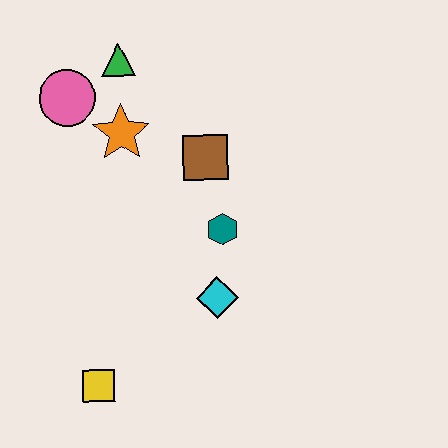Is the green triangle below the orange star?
No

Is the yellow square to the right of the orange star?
No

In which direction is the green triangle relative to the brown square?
The green triangle is above the brown square.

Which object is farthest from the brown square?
The yellow square is farthest from the brown square.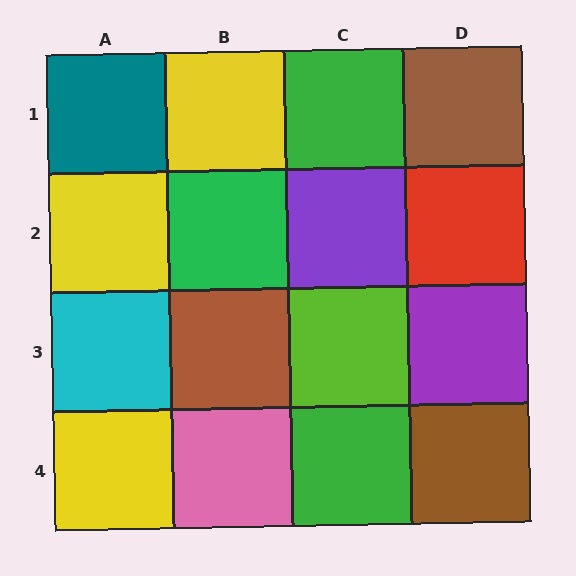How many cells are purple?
2 cells are purple.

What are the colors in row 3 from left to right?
Cyan, brown, lime, purple.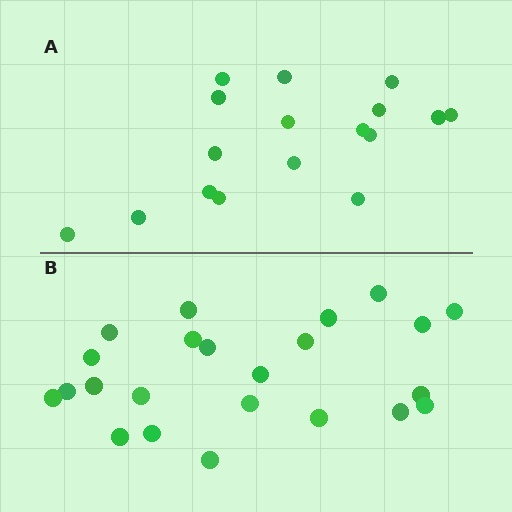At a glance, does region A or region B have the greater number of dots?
Region B (the bottom region) has more dots.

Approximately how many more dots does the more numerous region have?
Region B has about 6 more dots than region A.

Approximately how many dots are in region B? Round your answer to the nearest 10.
About 20 dots. (The exact count is 23, which rounds to 20.)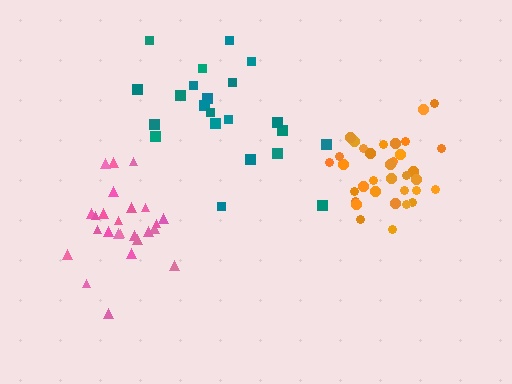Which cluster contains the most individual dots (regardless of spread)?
Orange (34).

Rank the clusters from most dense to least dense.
orange, pink, teal.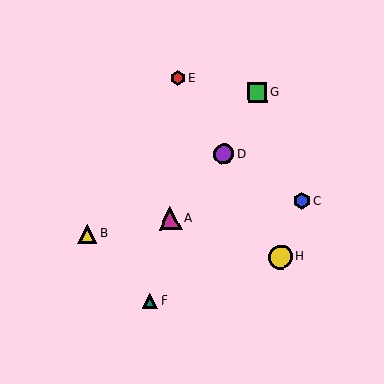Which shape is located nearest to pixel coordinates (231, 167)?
The purple circle (labeled D) at (224, 154) is nearest to that location.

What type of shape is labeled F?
Shape F is a teal triangle.